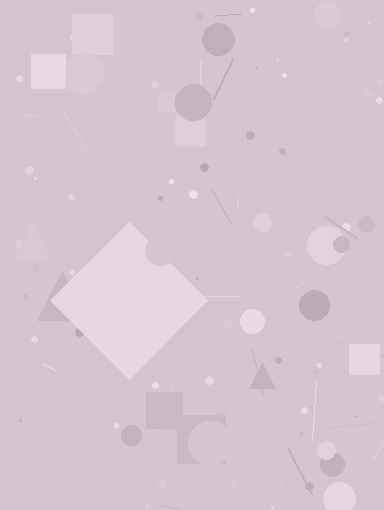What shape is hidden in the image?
A diamond is hidden in the image.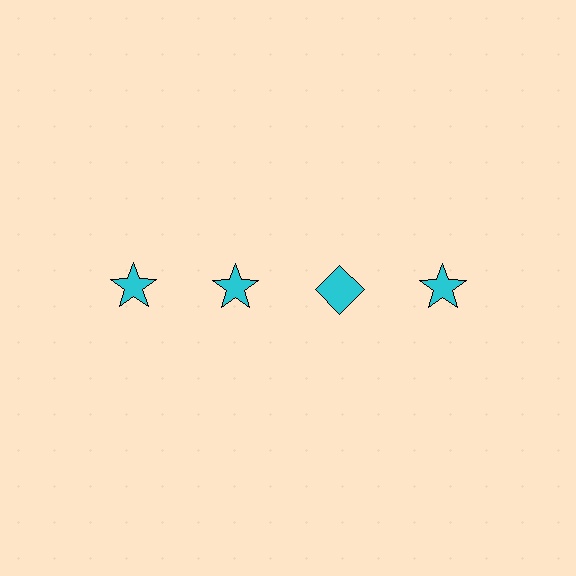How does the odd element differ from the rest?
It has a different shape: diamond instead of star.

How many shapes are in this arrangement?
There are 4 shapes arranged in a grid pattern.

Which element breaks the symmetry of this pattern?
The cyan diamond in the top row, center column breaks the symmetry. All other shapes are cyan stars.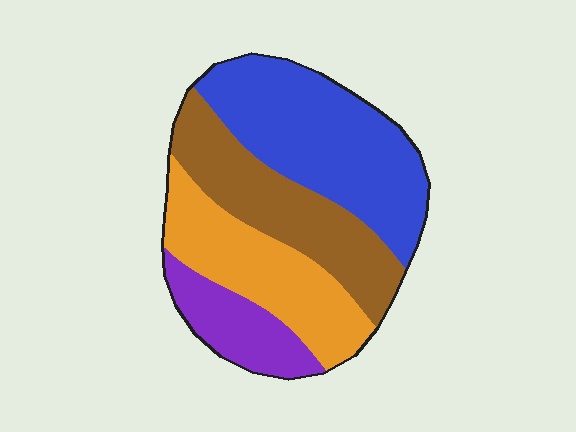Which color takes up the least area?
Purple, at roughly 15%.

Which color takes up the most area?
Blue, at roughly 35%.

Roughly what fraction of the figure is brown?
Brown takes up between a quarter and a half of the figure.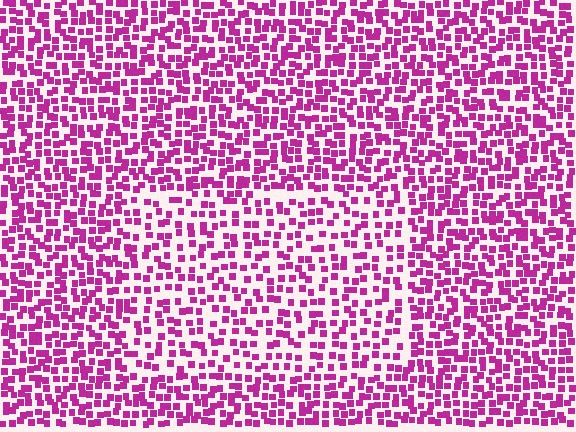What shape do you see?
I see a rectangle.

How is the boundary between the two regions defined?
The boundary is defined by a change in element density (approximately 1.6x ratio). All elements are the same color, size, and shape.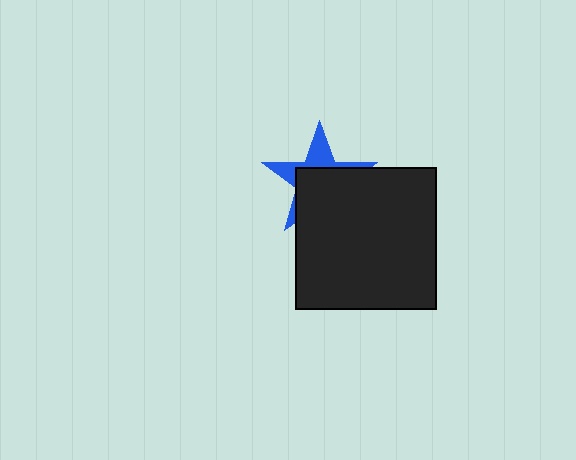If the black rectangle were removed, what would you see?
You would see the complete blue star.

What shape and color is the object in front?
The object in front is a black rectangle.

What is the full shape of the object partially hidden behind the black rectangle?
The partially hidden object is a blue star.